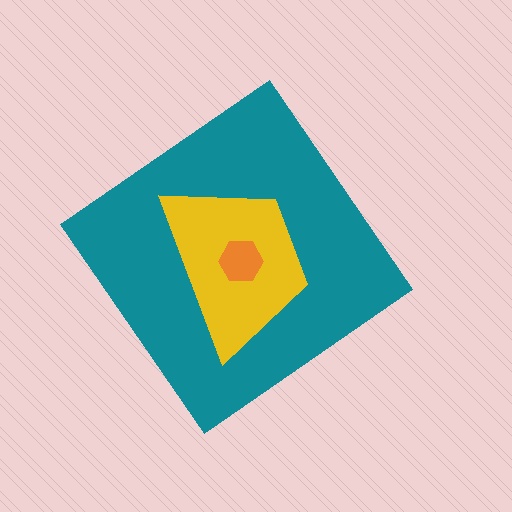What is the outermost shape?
The teal diamond.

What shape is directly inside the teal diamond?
The yellow trapezoid.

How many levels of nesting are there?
3.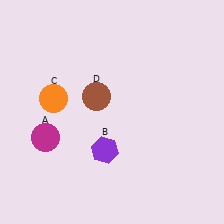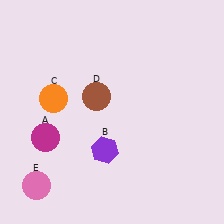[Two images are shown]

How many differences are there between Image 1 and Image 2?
There is 1 difference between the two images.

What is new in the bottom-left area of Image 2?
A pink circle (E) was added in the bottom-left area of Image 2.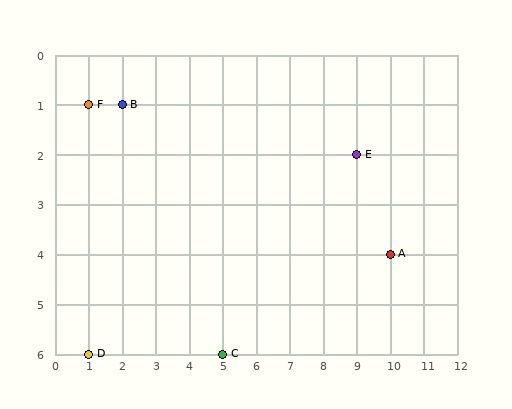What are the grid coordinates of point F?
Point F is at grid coordinates (1, 1).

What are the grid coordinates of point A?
Point A is at grid coordinates (10, 4).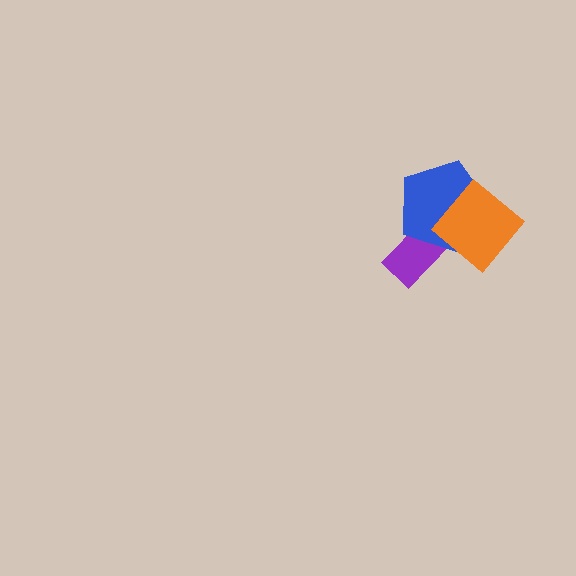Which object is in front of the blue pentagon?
The orange diamond is in front of the blue pentagon.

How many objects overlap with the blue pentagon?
2 objects overlap with the blue pentagon.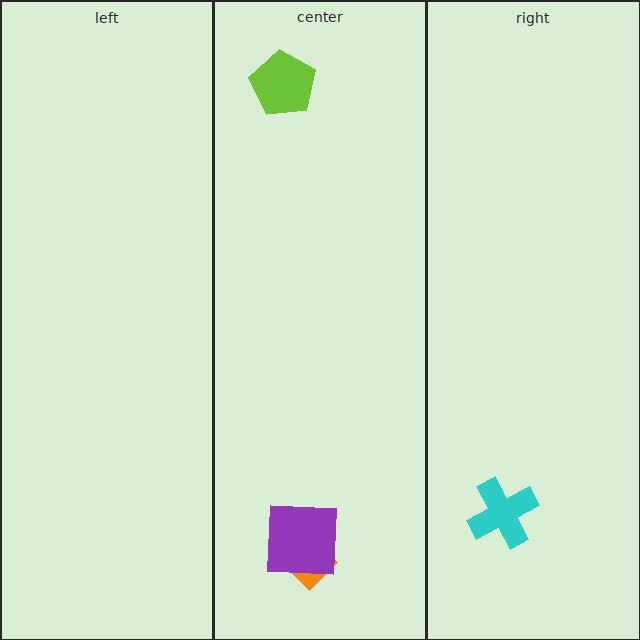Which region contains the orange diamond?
The center region.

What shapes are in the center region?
The orange diamond, the purple square, the lime pentagon.